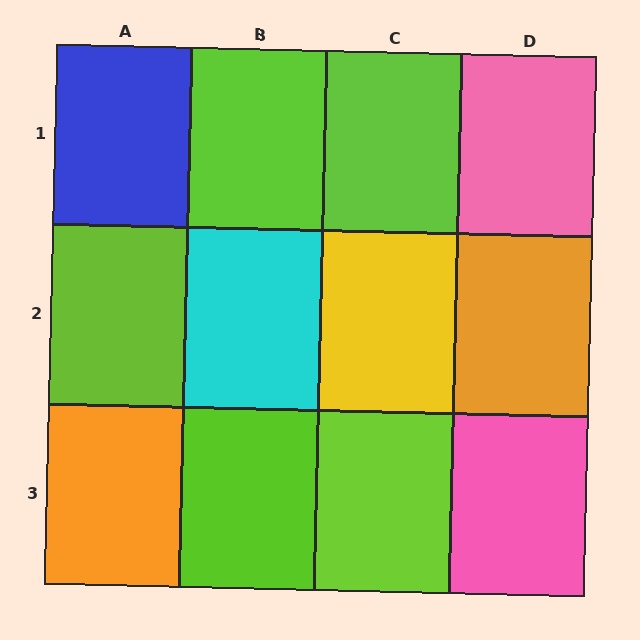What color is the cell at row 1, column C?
Lime.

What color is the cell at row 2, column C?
Yellow.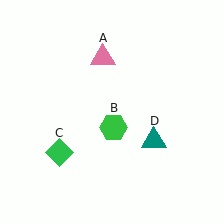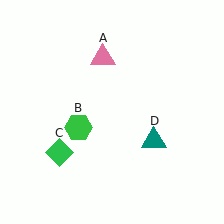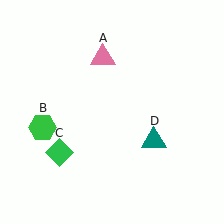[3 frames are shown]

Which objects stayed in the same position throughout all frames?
Pink triangle (object A) and green diamond (object C) and teal triangle (object D) remained stationary.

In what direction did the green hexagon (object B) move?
The green hexagon (object B) moved left.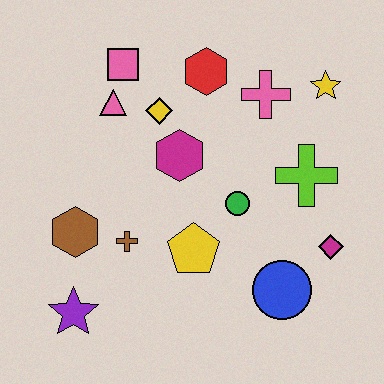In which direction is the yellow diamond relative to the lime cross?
The yellow diamond is to the left of the lime cross.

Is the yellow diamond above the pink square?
No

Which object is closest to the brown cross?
The brown hexagon is closest to the brown cross.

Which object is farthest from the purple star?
The yellow star is farthest from the purple star.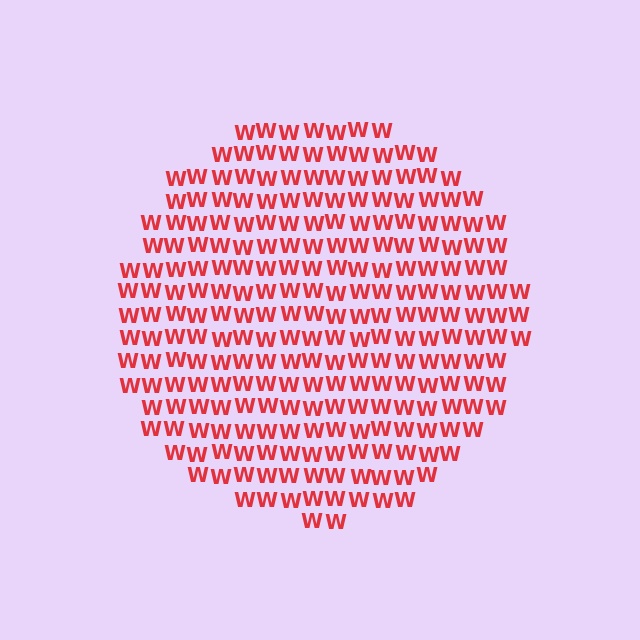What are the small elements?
The small elements are letter W's.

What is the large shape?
The large shape is a circle.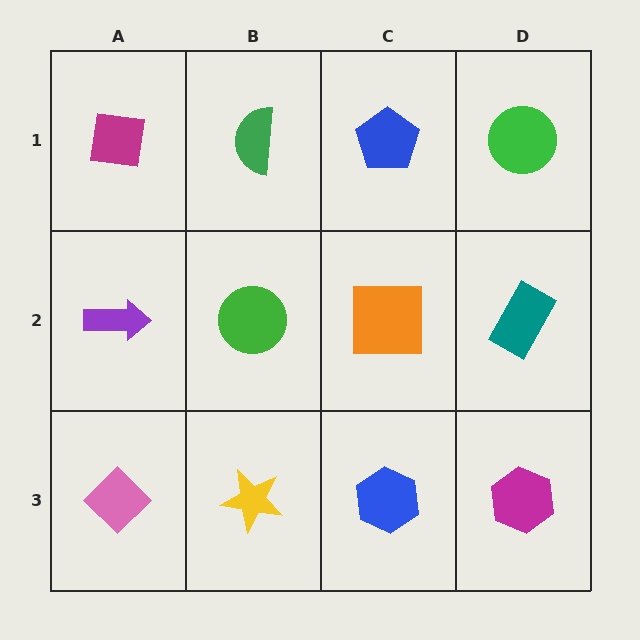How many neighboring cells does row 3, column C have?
3.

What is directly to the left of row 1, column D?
A blue pentagon.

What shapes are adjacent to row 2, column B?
A green semicircle (row 1, column B), a yellow star (row 3, column B), a purple arrow (row 2, column A), an orange square (row 2, column C).